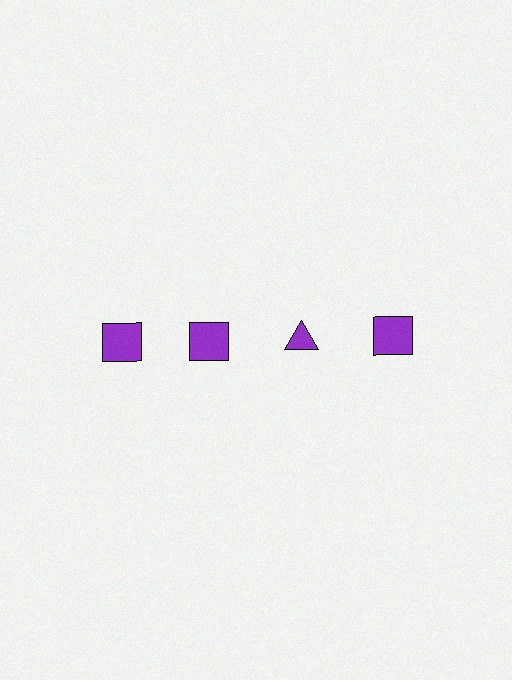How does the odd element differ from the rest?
It has a different shape: triangle instead of square.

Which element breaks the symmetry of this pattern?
The purple triangle in the top row, center column breaks the symmetry. All other shapes are purple squares.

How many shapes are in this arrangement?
There are 4 shapes arranged in a grid pattern.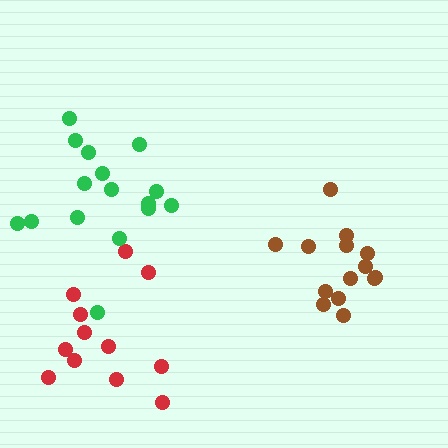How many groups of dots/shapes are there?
There are 3 groups.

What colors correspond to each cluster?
The clusters are colored: red, brown, green.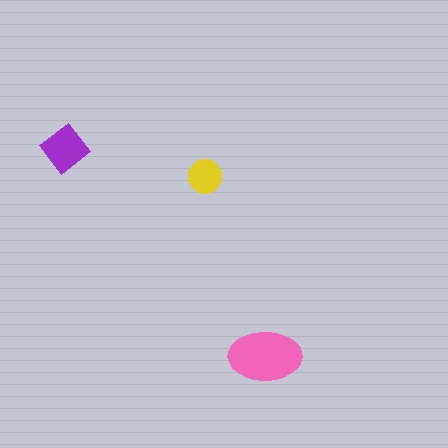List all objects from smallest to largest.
The yellow circle, the purple diamond, the pink ellipse.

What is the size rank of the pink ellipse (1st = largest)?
1st.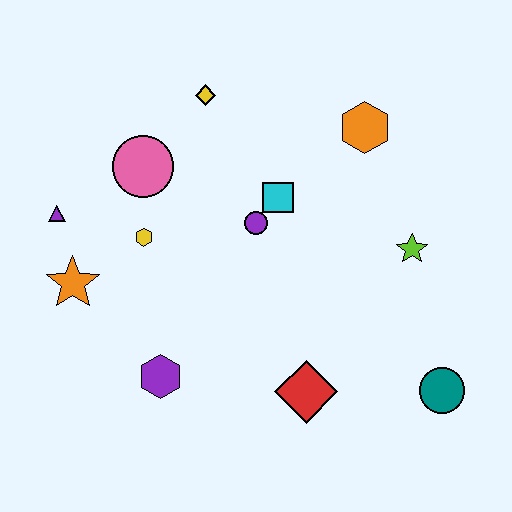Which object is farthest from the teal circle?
The purple triangle is farthest from the teal circle.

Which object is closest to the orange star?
The purple triangle is closest to the orange star.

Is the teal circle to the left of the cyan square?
No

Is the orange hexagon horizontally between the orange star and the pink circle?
No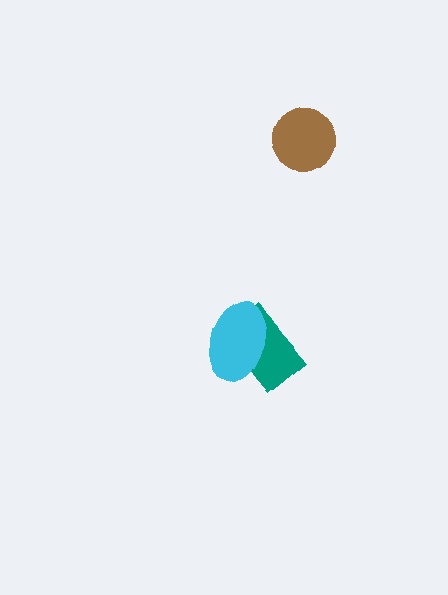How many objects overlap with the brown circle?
0 objects overlap with the brown circle.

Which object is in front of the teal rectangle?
The cyan ellipse is in front of the teal rectangle.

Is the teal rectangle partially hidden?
Yes, it is partially covered by another shape.